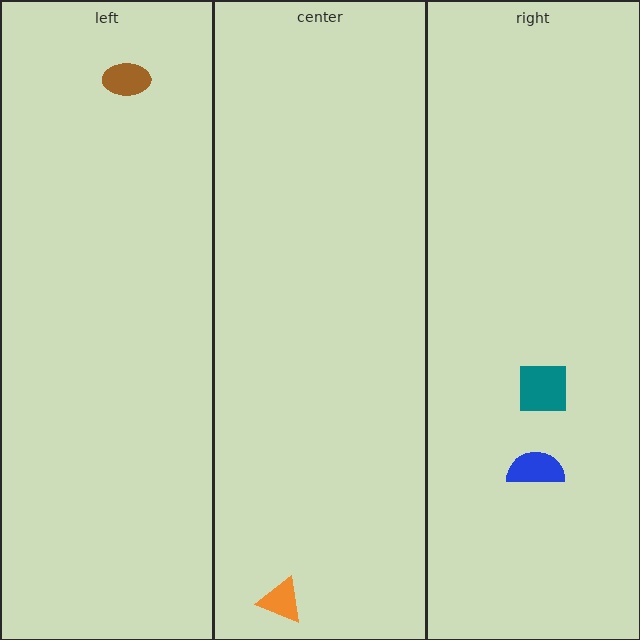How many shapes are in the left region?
1.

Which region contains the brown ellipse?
The left region.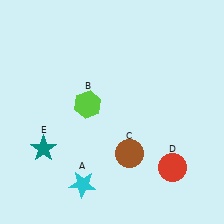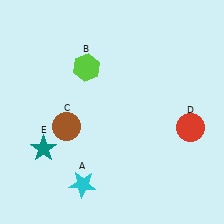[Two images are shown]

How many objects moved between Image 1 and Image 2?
3 objects moved between the two images.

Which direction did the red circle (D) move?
The red circle (D) moved up.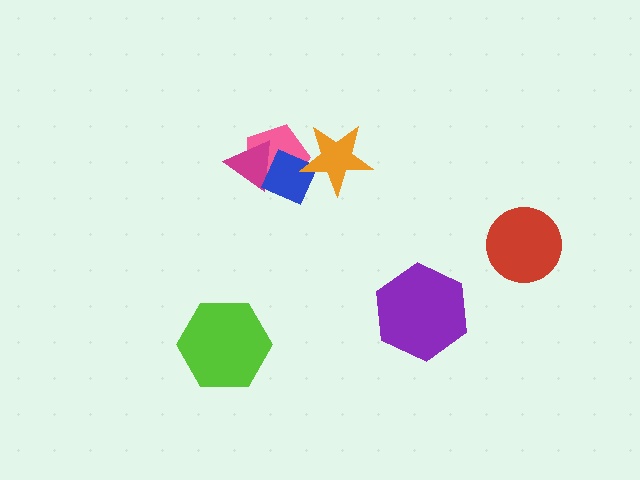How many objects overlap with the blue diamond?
3 objects overlap with the blue diamond.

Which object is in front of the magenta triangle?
The blue diamond is in front of the magenta triangle.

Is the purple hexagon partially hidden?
No, no other shape covers it.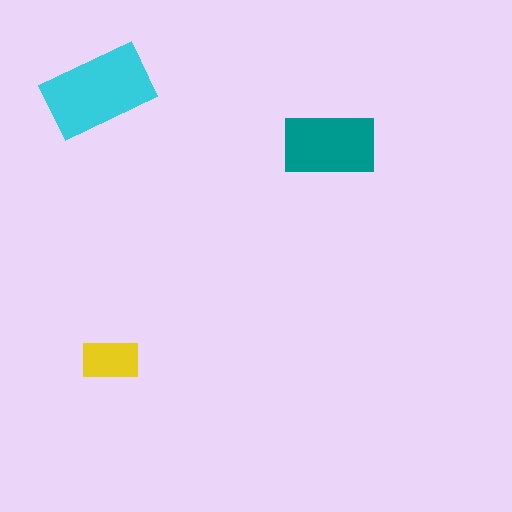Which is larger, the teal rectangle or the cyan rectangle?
The cyan one.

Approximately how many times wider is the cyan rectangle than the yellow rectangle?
About 2 times wider.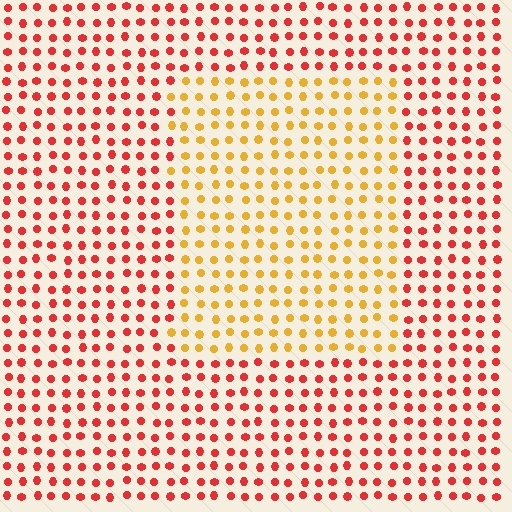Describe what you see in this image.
The image is filled with small red elements in a uniform arrangement. A rectangle-shaped region is visible where the elements are tinted to a slightly different hue, forming a subtle color boundary.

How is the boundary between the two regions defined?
The boundary is defined purely by a slight shift in hue (about 44 degrees). Spacing, size, and orientation are identical on both sides.